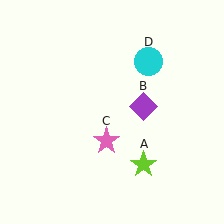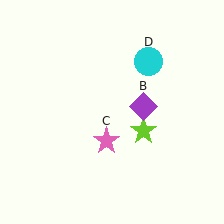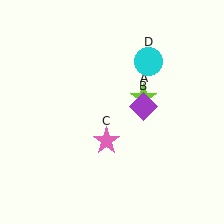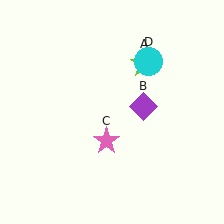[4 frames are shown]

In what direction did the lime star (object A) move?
The lime star (object A) moved up.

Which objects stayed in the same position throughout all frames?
Purple diamond (object B) and pink star (object C) and cyan circle (object D) remained stationary.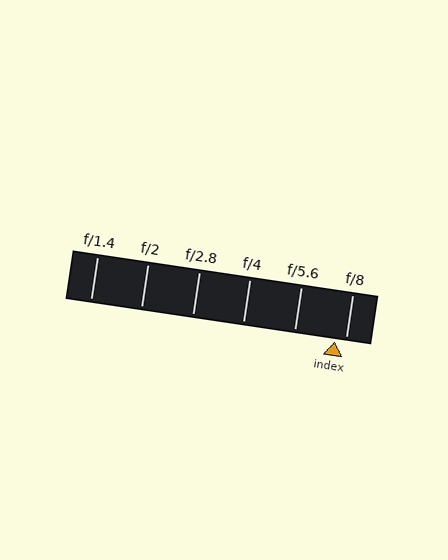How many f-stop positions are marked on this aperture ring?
There are 6 f-stop positions marked.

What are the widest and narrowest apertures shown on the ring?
The widest aperture shown is f/1.4 and the narrowest is f/8.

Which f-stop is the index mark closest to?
The index mark is closest to f/8.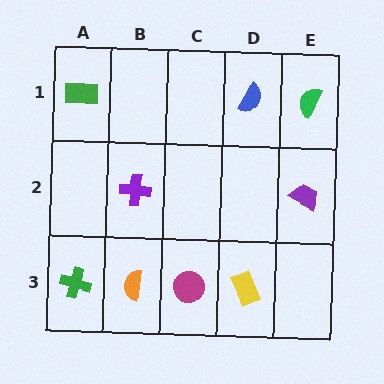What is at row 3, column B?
An orange semicircle.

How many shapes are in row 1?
3 shapes.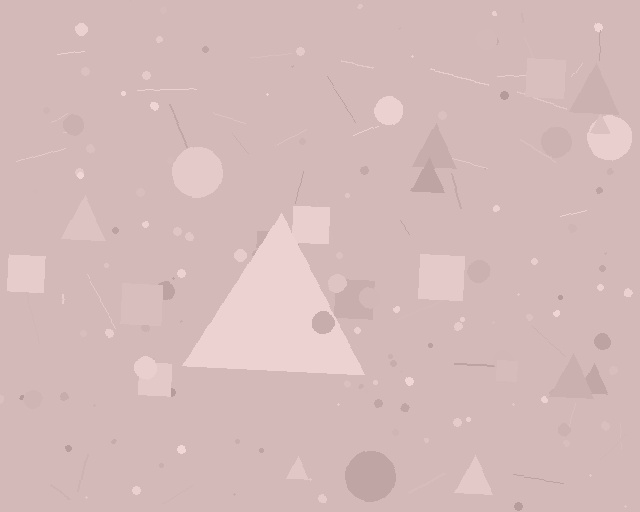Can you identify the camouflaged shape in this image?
The camouflaged shape is a triangle.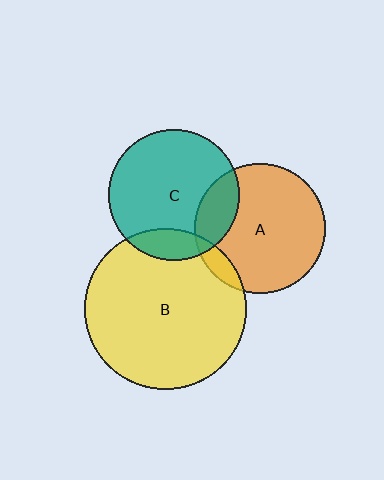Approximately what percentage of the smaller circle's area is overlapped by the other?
Approximately 15%.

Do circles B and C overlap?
Yes.